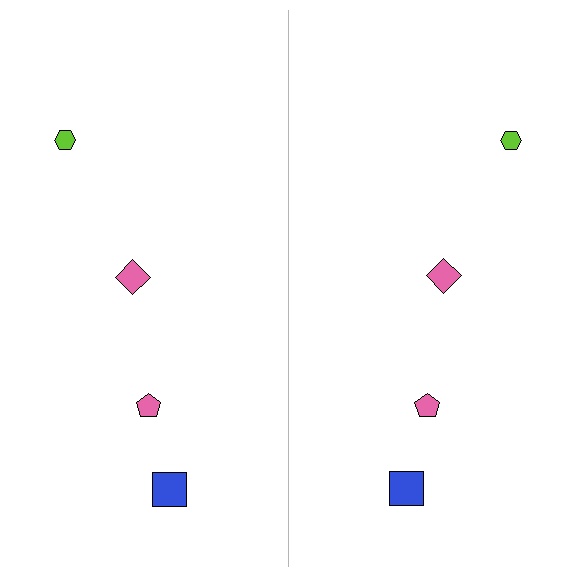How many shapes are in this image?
There are 8 shapes in this image.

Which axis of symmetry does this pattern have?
The pattern has a vertical axis of symmetry running through the center of the image.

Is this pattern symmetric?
Yes, this pattern has bilateral (reflection) symmetry.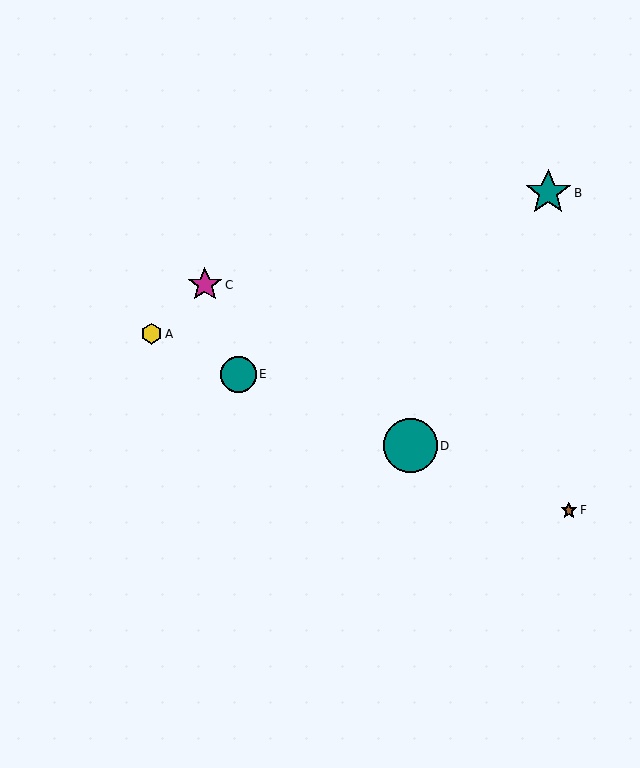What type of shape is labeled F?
Shape F is a brown star.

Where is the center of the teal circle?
The center of the teal circle is at (238, 374).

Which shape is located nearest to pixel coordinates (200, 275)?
The magenta star (labeled C) at (205, 285) is nearest to that location.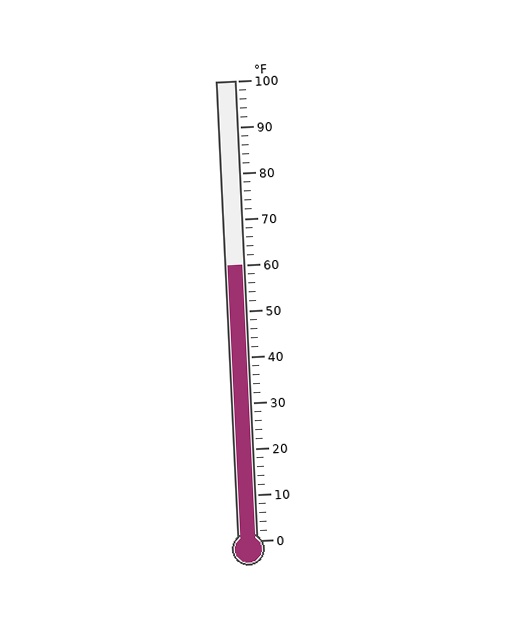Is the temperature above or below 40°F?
The temperature is above 40°F.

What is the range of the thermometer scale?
The thermometer scale ranges from 0°F to 100°F.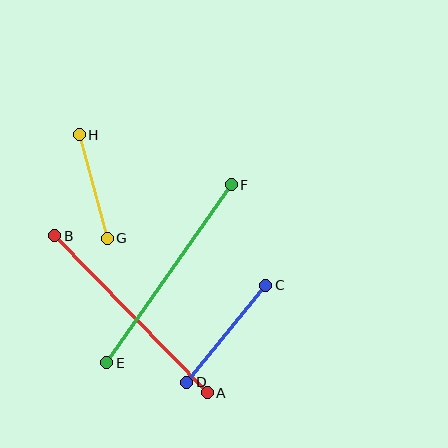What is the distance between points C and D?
The distance is approximately 125 pixels.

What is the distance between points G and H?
The distance is approximately 107 pixels.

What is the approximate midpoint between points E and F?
The midpoint is at approximately (169, 274) pixels.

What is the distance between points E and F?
The distance is approximately 217 pixels.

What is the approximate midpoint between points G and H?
The midpoint is at approximately (93, 187) pixels.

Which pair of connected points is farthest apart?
Points A and B are farthest apart.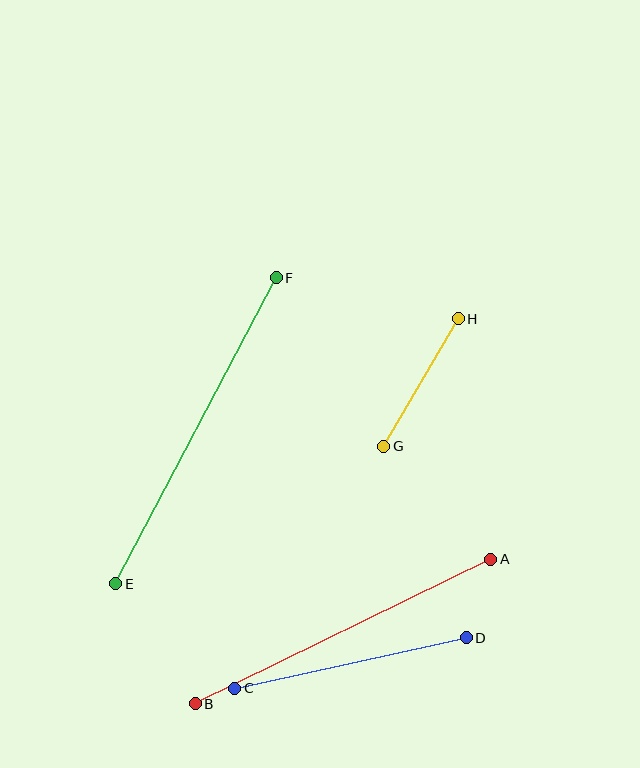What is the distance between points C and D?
The distance is approximately 237 pixels.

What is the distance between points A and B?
The distance is approximately 329 pixels.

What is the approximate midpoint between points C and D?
The midpoint is at approximately (350, 663) pixels.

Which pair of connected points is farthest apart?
Points E and F are farthest apart.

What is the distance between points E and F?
The distance is approximately 345 pixels.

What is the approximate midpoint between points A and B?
The midpoint is at approximately (343, 631) pixels.